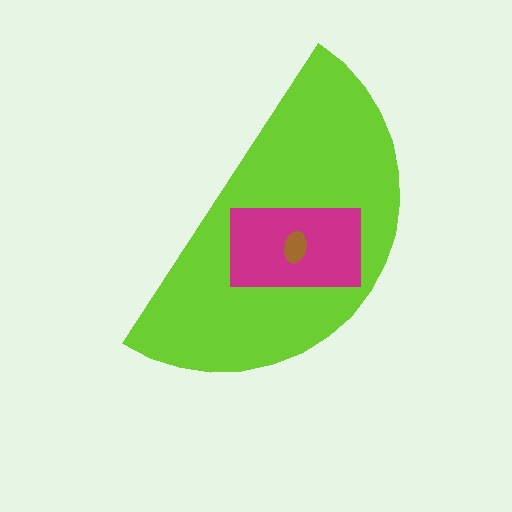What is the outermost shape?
The lime semicircle.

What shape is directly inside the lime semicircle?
The magenta rectangle.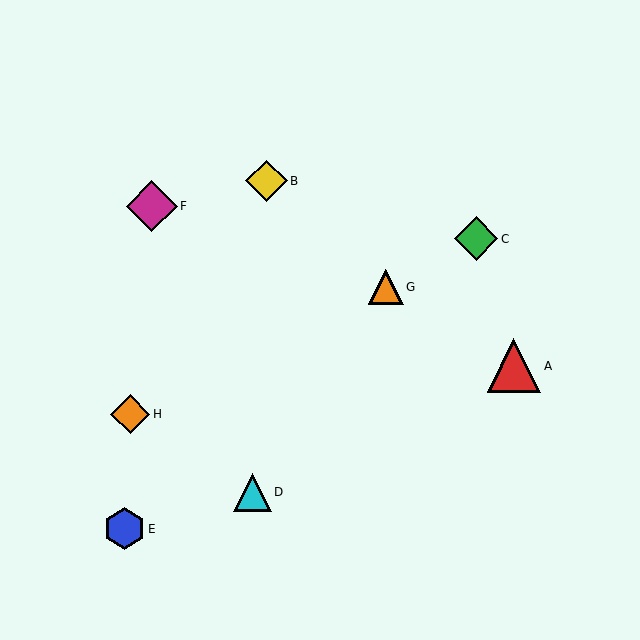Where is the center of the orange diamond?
The center of the orange diamond is at (130, 414).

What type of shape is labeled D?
Shape D is a cyan triangle.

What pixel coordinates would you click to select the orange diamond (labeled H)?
Click at (130, 414) to select the orange diamond H.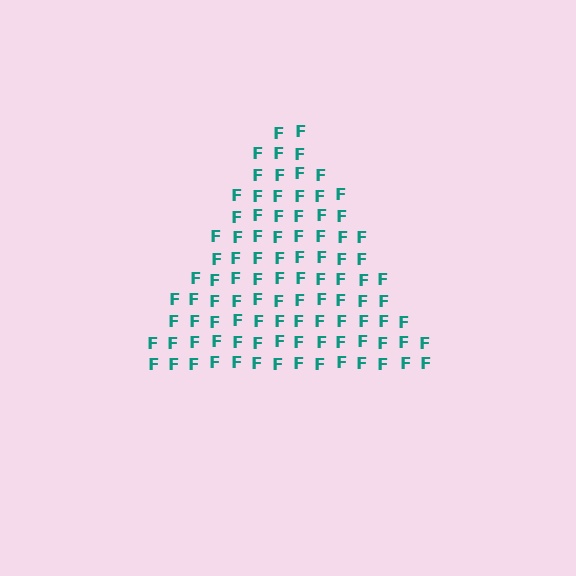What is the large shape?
The large shape is a triangle.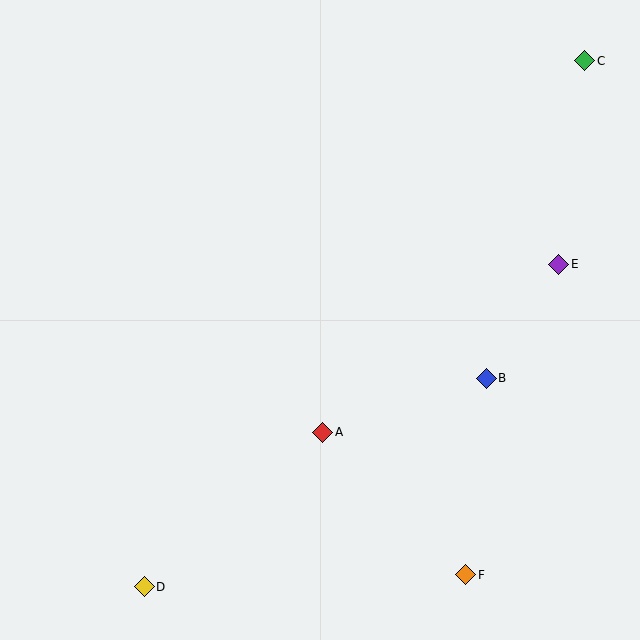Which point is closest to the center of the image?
Point A at (323, 432) is closest to the center.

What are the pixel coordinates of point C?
Point C is at (585, 61).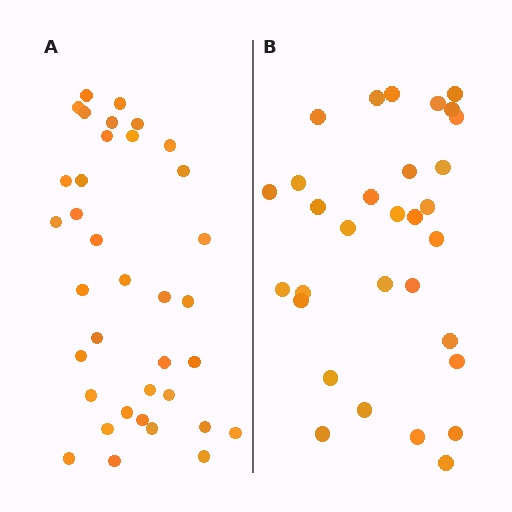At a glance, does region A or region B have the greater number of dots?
Region A (the left region) has more dots.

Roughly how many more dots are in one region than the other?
Region A has about 5 more dots than region B.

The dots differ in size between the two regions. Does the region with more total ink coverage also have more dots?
No. Region B has more total ink coverage because its dots are larger, but region A actually contains more individual dots. Total area can be misleading — the number of items is what matters here.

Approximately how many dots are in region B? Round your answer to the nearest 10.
About 30 dots. (The exact count is 31, which rounds to 30.)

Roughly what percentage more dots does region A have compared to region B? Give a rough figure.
About 15% more.